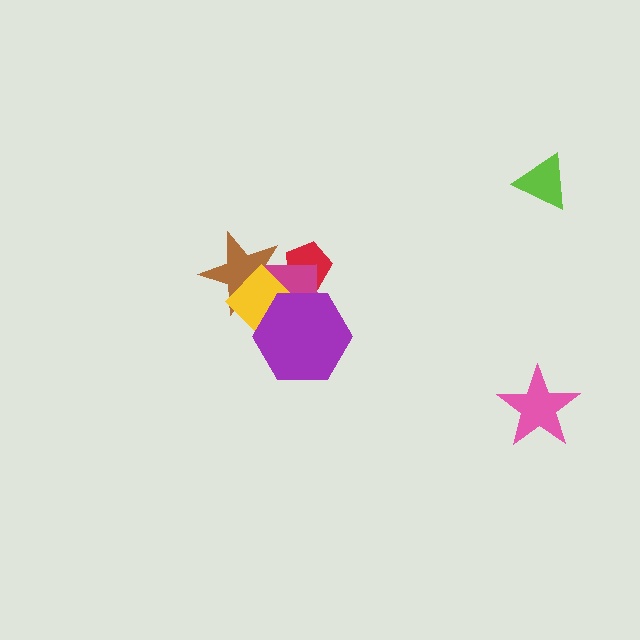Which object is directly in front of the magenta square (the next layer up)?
The brown star is directly in front of the magenta square.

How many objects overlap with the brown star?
2 objects overlap with the brown star.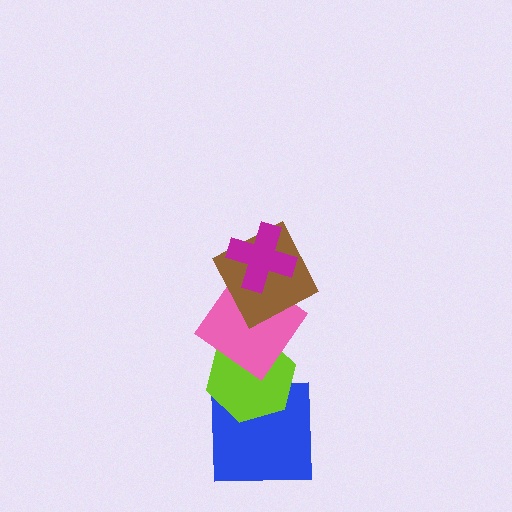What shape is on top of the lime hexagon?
The pink diamond is on top of the lime hexagon.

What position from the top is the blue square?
The blue square is 5th from the top.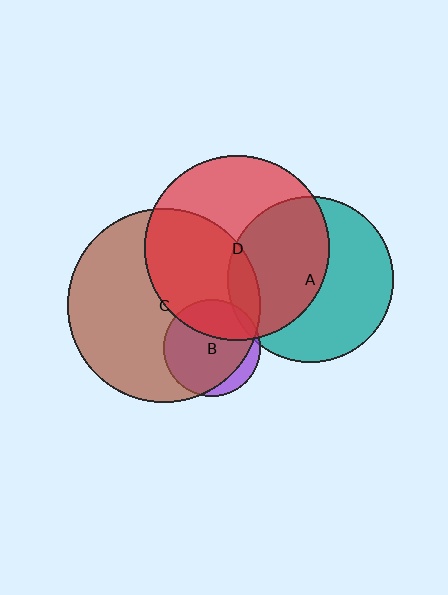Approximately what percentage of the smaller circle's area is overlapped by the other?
Approximately 30%.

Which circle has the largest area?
Circle C (brown).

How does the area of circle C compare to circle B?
Approximately 4.0 times.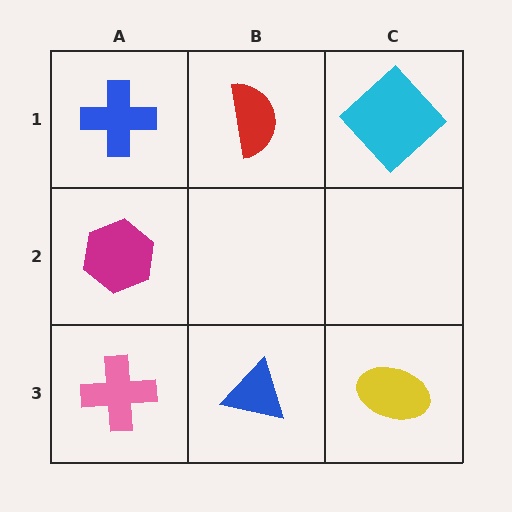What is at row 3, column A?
A pink cross.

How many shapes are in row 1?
3 shapes.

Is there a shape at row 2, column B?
No, that cell is empty.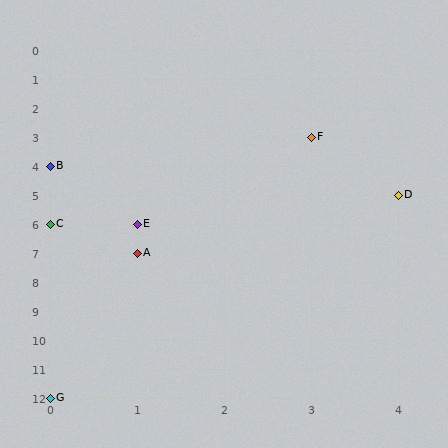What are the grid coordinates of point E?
Point E is at grid coordinates (1, 6).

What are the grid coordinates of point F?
Point F is at grid coordinates (3, 3).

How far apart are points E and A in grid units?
Points E and A are 1 row apart.